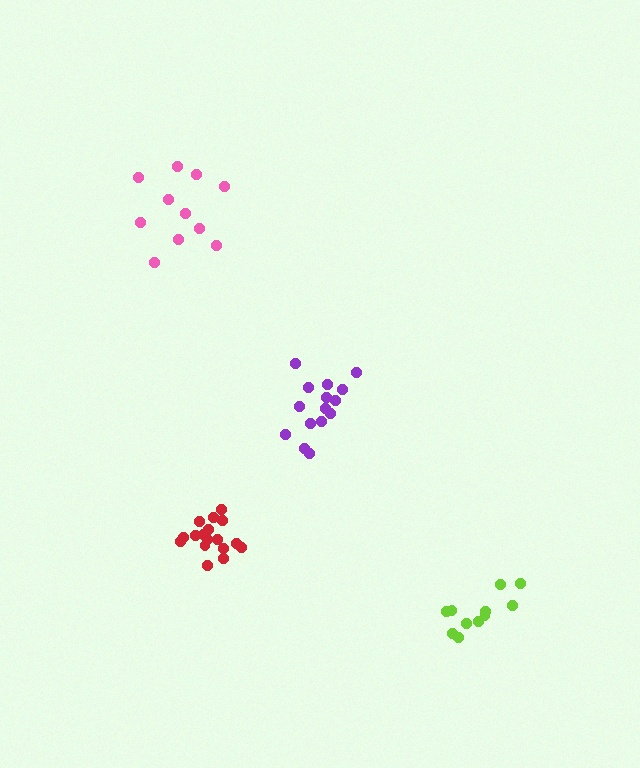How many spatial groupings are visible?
There are 4 spatial groupings.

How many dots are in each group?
Group 1: 15 dots, Group 2: 11 dots, Group 3: 11 dots, Group 4: 17 dots (54 total).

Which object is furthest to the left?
The pink cluster is leftmost.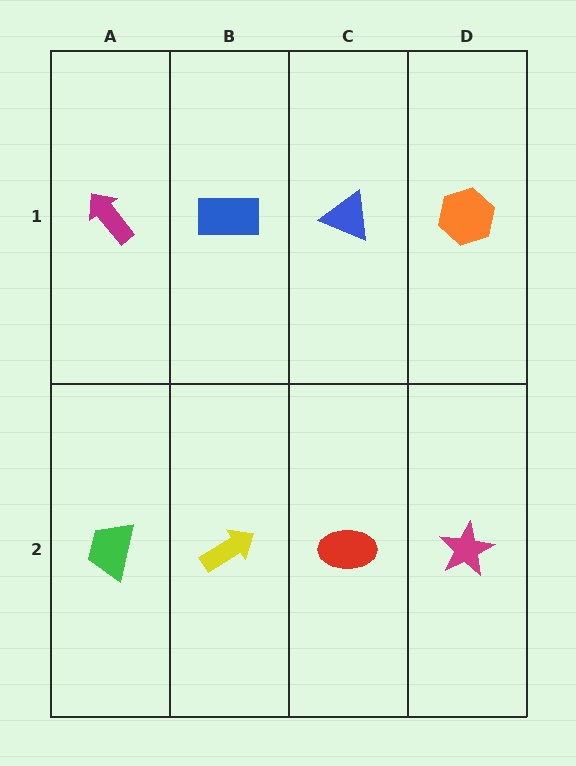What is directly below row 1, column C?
A red ellipse.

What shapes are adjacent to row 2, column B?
A blue rectangle (row 1, column B), a green trapezoid (row 2, column A), a red ellipse (row 2, column C).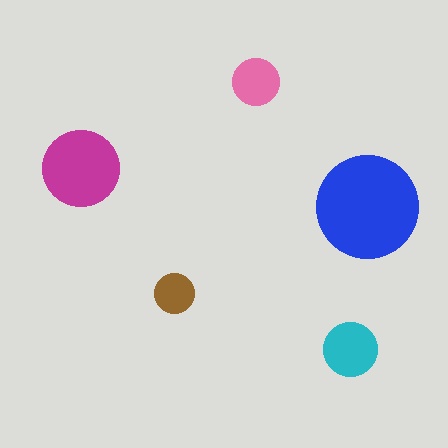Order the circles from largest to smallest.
the blue one, the magenta one, the cyan one, the pink one, the brown one.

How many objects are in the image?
There are 5 objects in the image.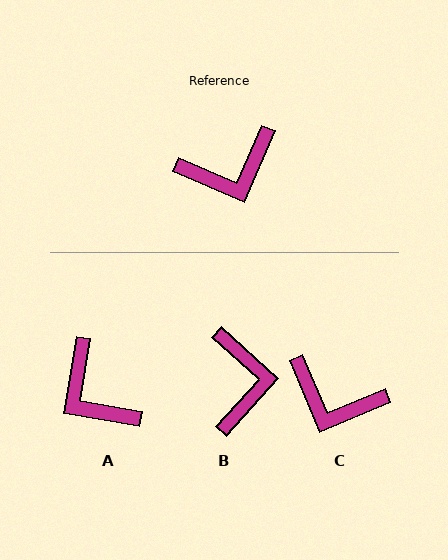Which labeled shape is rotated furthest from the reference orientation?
A, about 76 degrees away.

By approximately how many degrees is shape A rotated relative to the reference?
Approximately 76 degrees clockwise.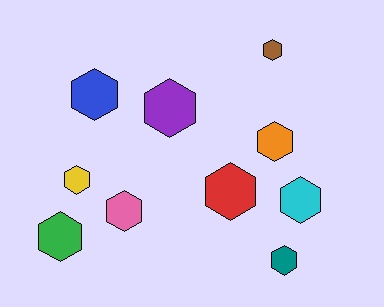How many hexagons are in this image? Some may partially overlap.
There are 10 hexagons.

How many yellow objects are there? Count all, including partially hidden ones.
There is 1 yellow object.